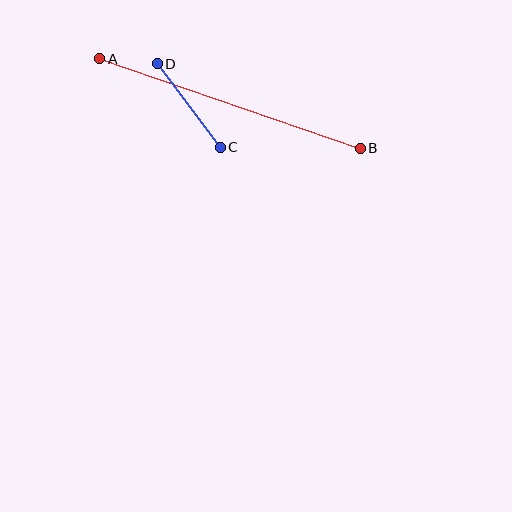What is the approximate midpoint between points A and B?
The midpoint is at approximately (230, 104) pixels.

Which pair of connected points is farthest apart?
Points A and B are farthest apart.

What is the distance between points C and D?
The distance is approximately 105 pixels.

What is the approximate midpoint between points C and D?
The midpoint is at approximately (189, 106) pixels.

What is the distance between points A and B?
The distance is approximately 275 pixels.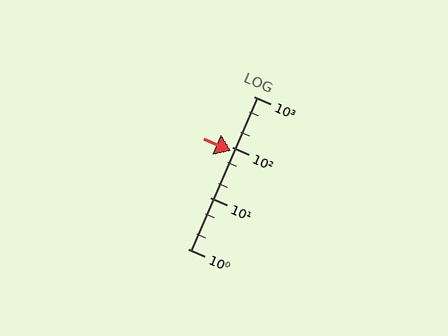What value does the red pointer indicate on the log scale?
The pointer indicates approximately 83.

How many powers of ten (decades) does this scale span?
The scale spans 3 decades, from 1 to 1000.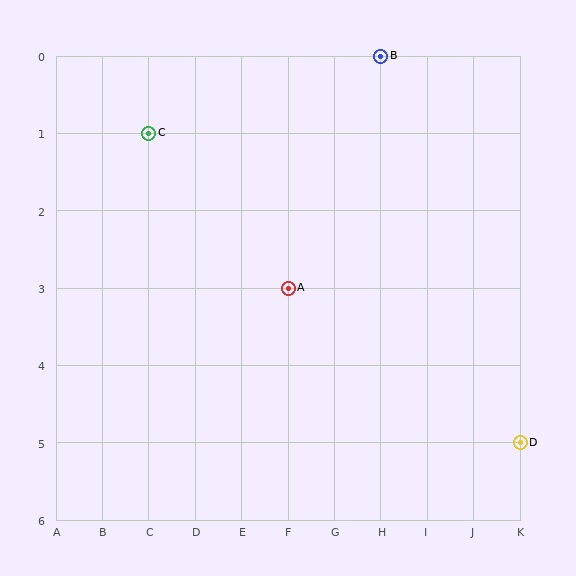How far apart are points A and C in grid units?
Points A and C are 3 columns and 2 rows apart (about 3.6 grid units diagonally).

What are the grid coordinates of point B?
Point B is at grid coordinates (H, 0).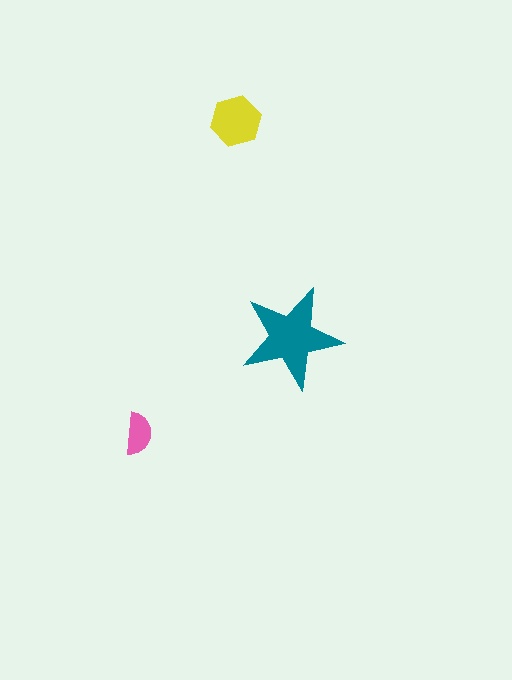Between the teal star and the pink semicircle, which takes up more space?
The teal star.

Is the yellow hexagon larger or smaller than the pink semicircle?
Larger.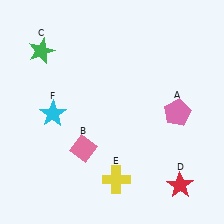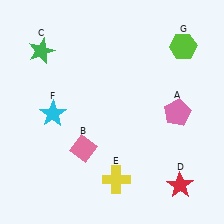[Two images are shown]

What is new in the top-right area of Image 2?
A lime hexagon (G) was added in the top-right area of Image 2.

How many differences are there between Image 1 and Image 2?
There is 1 difference between the two images.